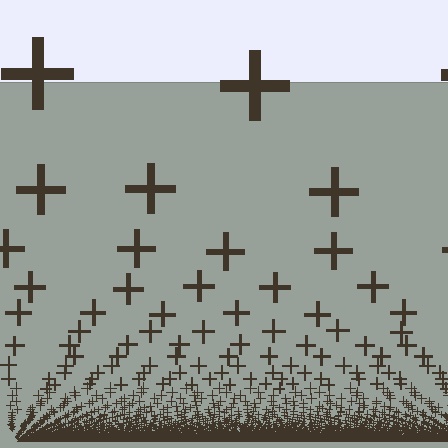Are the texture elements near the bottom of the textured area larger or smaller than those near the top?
Smaller. The gradient is inverted — elements near the bottom are smaller and denser.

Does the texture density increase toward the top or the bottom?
Density increases toward the bottom.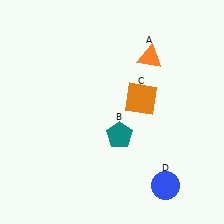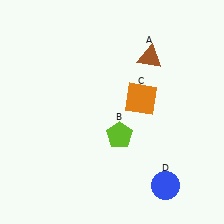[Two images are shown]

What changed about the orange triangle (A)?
In Image 1, A is orange. In Image 2, it changed to brown.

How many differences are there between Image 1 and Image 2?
There are 2 differences between the two images.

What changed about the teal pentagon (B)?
In Image 1, B is teal. In Image 2, it changed to lime.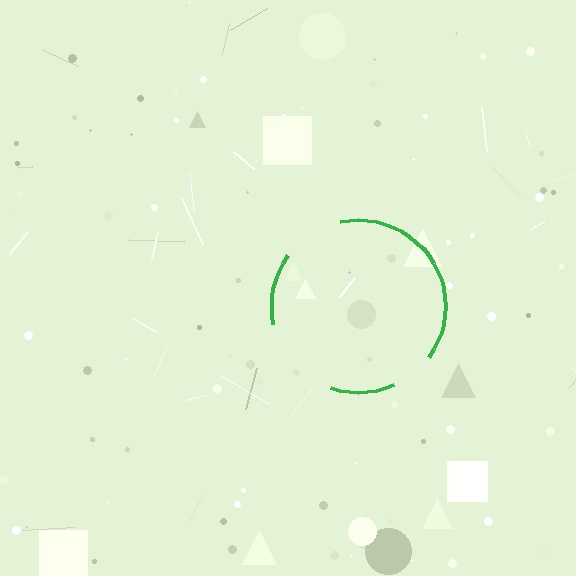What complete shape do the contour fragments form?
The contour fragments form a circle.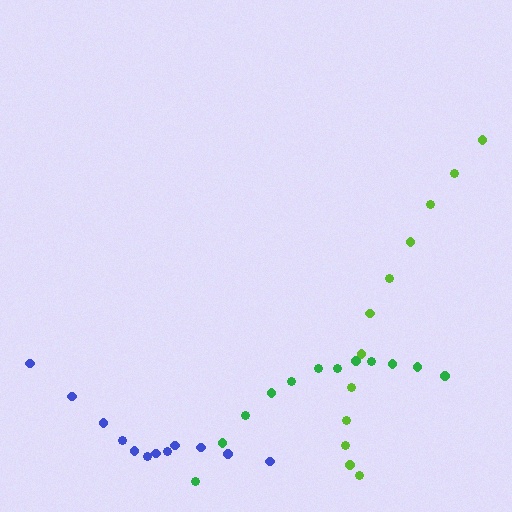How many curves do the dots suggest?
There are 3 distinct paths.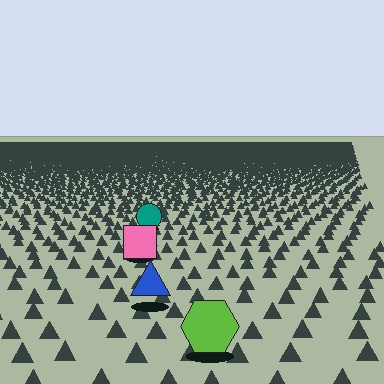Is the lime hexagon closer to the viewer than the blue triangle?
Yes. The lime hexagon is closer — you can tell from the texture gradient: the ground texture is coarser near it.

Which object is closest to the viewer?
The lime hexagon is closest. The texture marks near it are larger and more spread out.